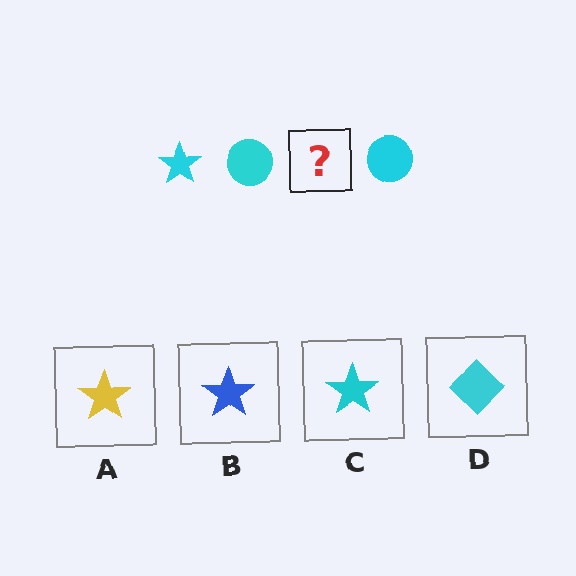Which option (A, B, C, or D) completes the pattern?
C.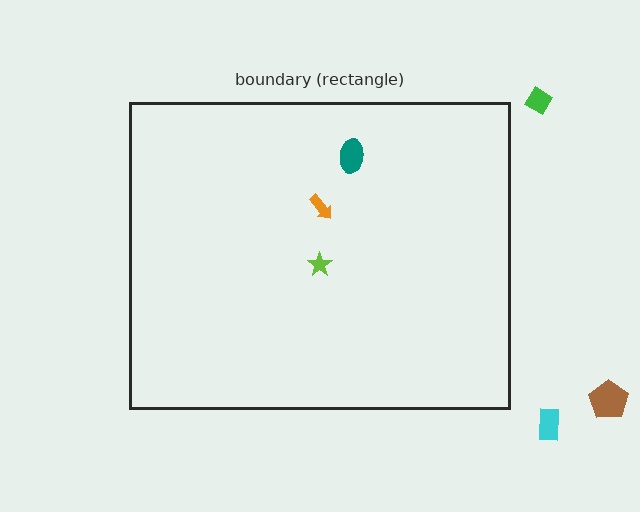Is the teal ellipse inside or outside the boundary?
Inside.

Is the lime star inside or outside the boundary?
Inside.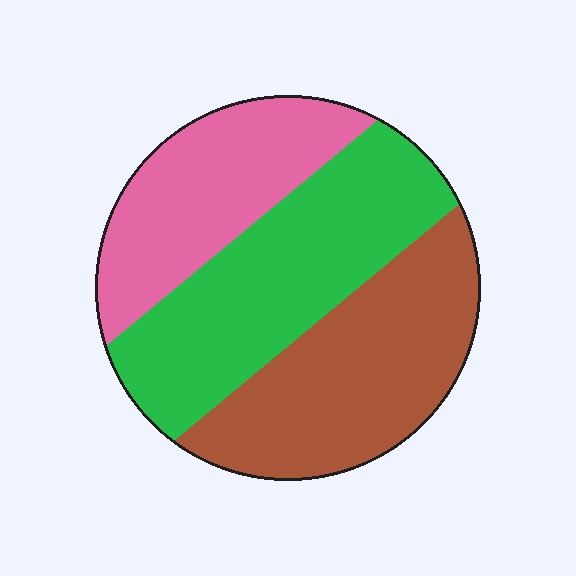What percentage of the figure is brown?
Brown covers about 35% of the figure.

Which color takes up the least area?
Pink, at roughly 25%.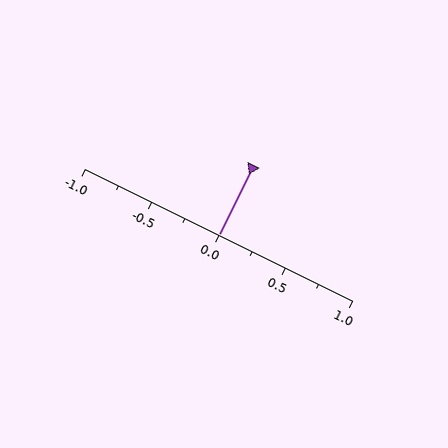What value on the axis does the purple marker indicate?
The marker indicates approximately 0.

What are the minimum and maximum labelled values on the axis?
The axis runs from -1.0 to 1.0.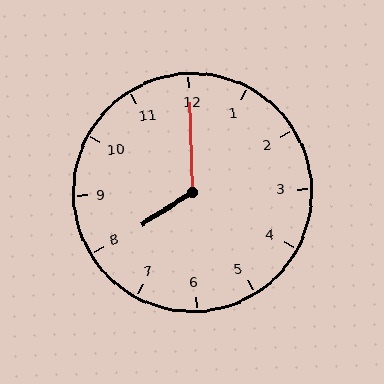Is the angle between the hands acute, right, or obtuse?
It is obtuse.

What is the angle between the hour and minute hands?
Approximately 120 degrees.